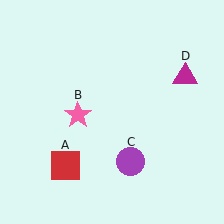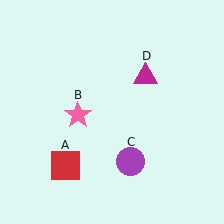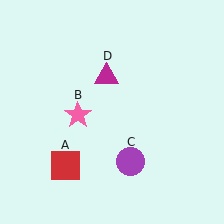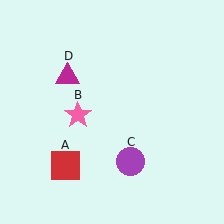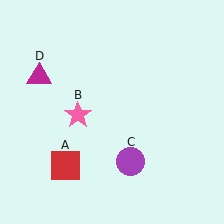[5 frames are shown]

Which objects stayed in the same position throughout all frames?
Red square (object A) and pink star (object B) and purple circle (object C) remained stationary.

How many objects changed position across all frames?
1 object changed position: magenta triangle (object D).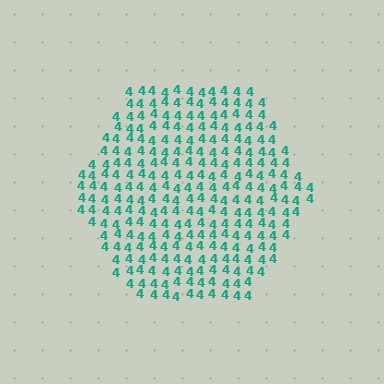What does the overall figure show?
The overall figure shows a hexagon.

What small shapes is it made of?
It is made of small digit 4's.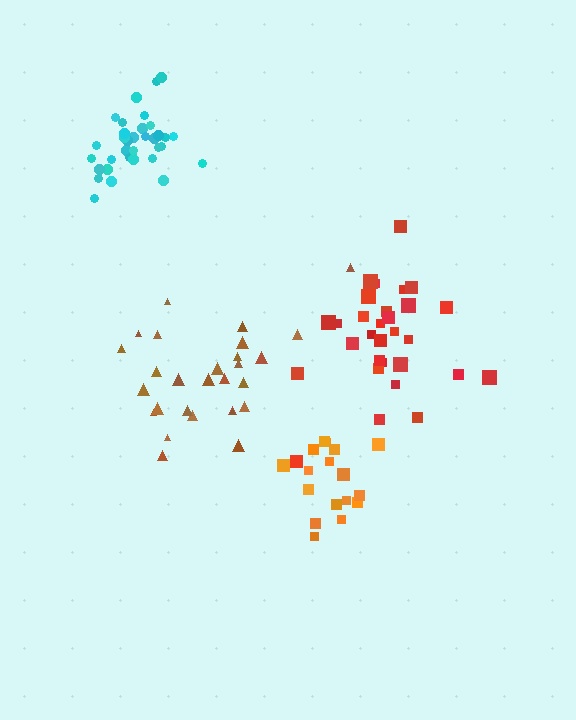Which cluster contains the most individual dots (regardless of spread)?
Cyan (35).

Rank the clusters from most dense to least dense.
cyan, orange, red, brown.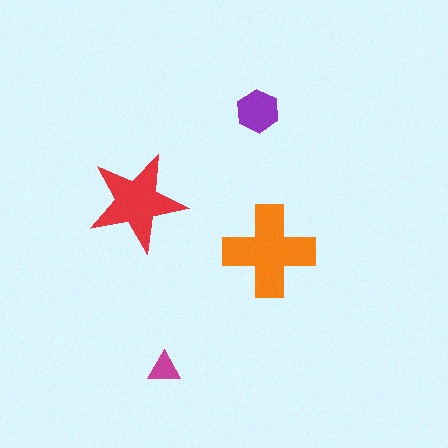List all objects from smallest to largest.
The magenta triangle, the purple hexagon, the red star, the orange cross.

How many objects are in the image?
There are 4 objects in the image.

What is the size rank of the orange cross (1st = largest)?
1st.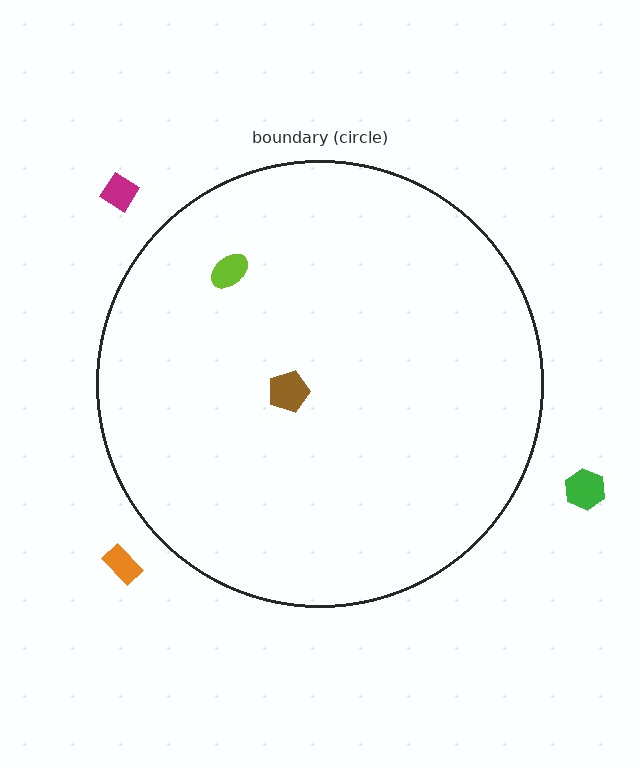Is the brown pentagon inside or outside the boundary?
Inside.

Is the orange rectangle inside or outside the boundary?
Outside.